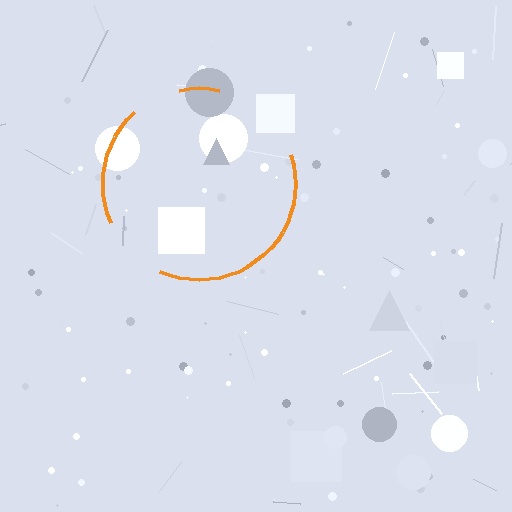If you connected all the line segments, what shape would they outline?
They would outline a circle.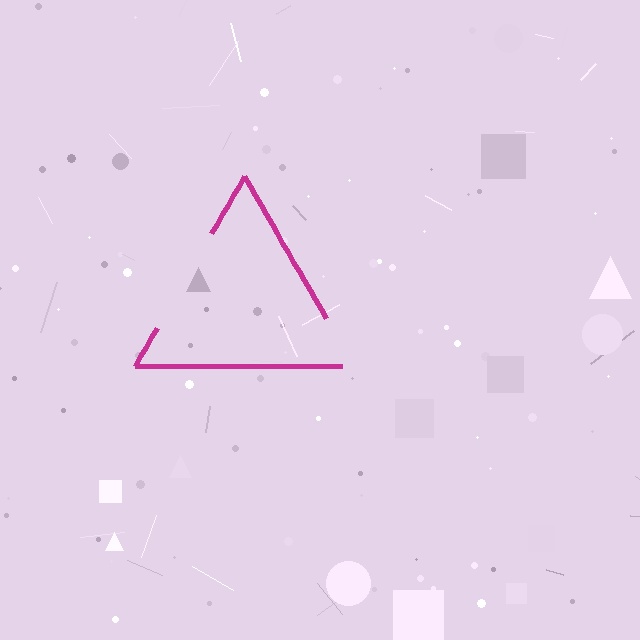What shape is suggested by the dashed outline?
The dashed outline suggests a triangle.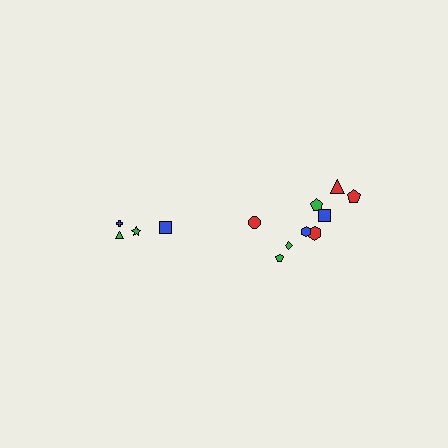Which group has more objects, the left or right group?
The right group.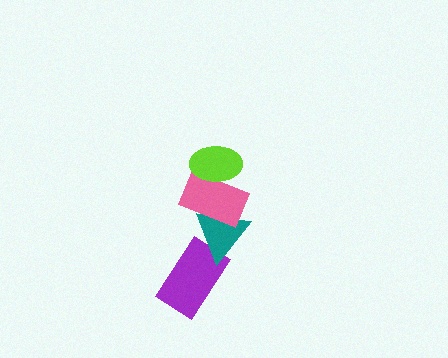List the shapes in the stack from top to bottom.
From top to bottom: the lime ellipse, the pink rectangle, the teal triangle, the purple rectangle.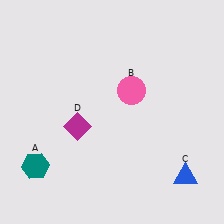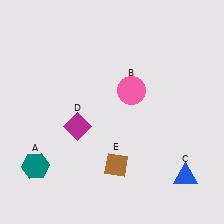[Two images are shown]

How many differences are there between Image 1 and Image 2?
There is 1 difference between the two images.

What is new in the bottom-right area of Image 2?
A brown diamond (E) was added in the bottom-right area of Image 2.